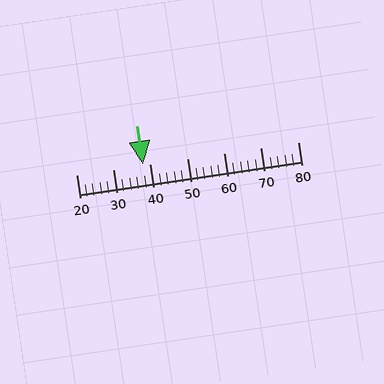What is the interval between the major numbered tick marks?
The major tick marks are spaced 10 units apart.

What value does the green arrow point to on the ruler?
The green arrow points to approximately 38.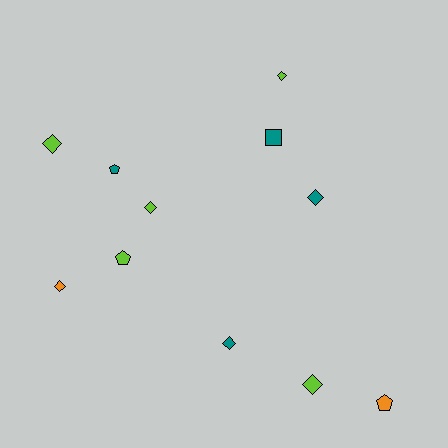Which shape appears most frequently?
Diamond, with 7 objects.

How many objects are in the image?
There are 11 objects.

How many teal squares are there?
There is 1 teal square.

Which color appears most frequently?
Lime, with 5 objects.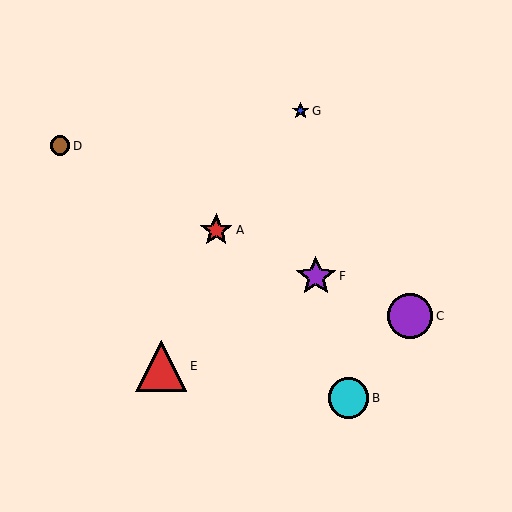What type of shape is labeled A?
Shape A is a red star.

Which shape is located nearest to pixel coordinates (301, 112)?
The blue star (labeled G) at (301, 111) is nearest to that location.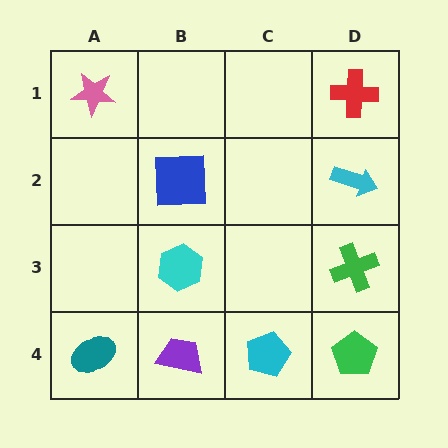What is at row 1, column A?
A pink star.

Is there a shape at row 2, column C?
No, that cell is empty.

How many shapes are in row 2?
2 shapes.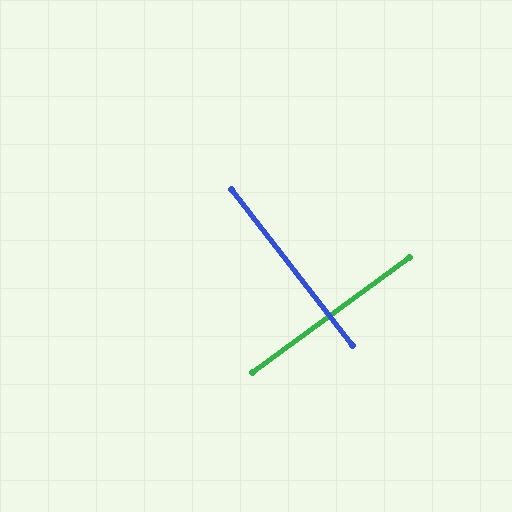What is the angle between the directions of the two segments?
Approximately 88 degrees.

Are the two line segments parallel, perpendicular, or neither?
Perpendicular — they meet at approximately 88°.